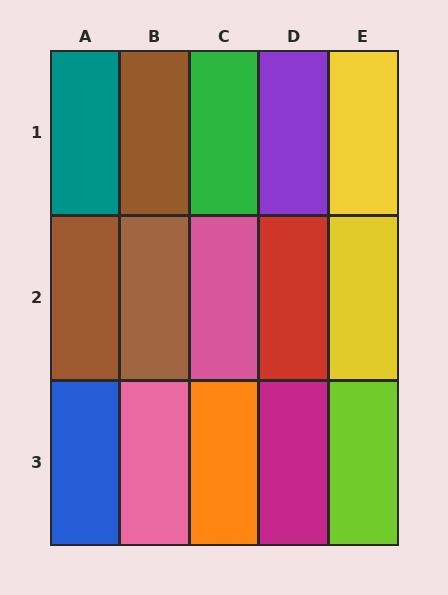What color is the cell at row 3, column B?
Pink.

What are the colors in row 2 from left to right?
Brown, brown, pink, red, yellow.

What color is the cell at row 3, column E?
Lime.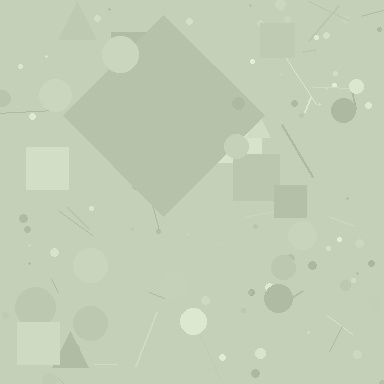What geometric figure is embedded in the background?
A diamond is embedded in the background.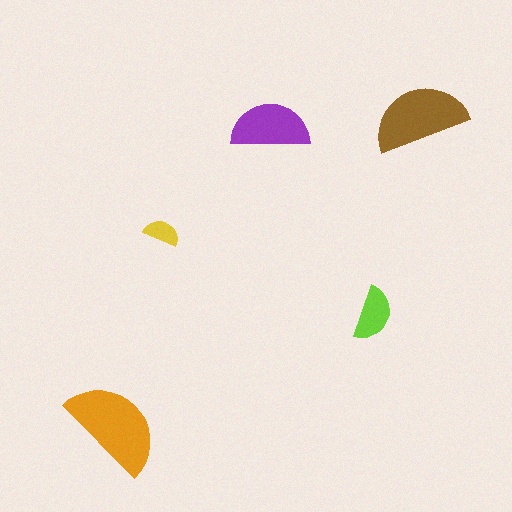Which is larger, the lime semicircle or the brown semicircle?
The brown one.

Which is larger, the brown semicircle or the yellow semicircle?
The brown one.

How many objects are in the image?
There are 5 objects in the image.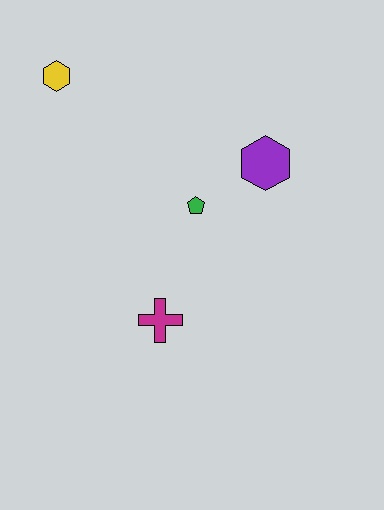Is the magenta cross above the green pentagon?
No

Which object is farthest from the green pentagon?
The yellow hexagon is farthest from the green pentagon.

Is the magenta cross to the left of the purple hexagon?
Yes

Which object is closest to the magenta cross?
The green pentagon is closest to the magenta cross.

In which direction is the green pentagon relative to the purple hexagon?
The green pentagon is to the left of the purple hexagon.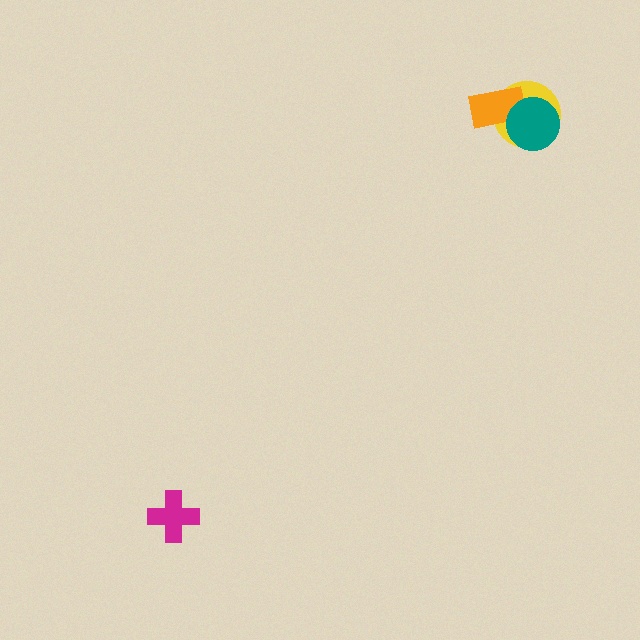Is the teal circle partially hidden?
No, no other shape covers it.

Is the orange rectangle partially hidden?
Yes, it is partially covered by another shape.